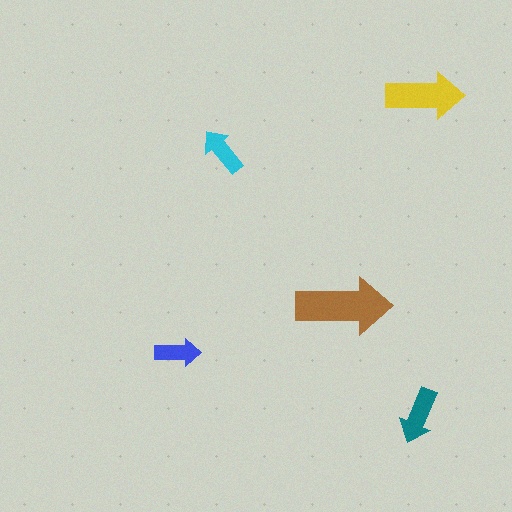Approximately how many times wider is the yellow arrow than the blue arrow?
About 1.5 times wider.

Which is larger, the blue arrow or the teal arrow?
The teal one.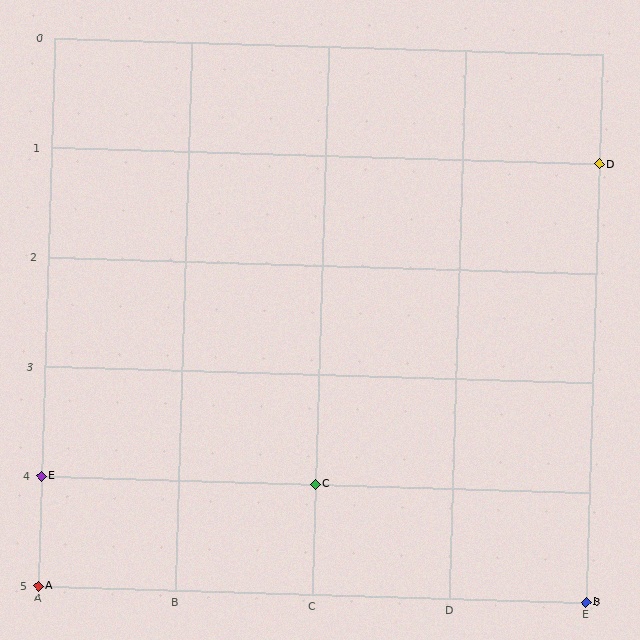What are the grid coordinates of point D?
Point D is at grid coordinates (E, 1).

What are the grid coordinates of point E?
Point E is at grid coordinates (A, 4).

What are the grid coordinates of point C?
Point C is at grid coordinates (C, 4).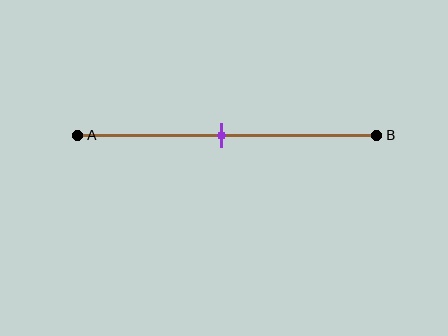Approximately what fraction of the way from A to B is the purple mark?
The purple mark is approximately 50% of the way from A to B.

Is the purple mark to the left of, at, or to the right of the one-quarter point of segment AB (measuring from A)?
The purple mark is to the right of the one-quarter point of segment AB.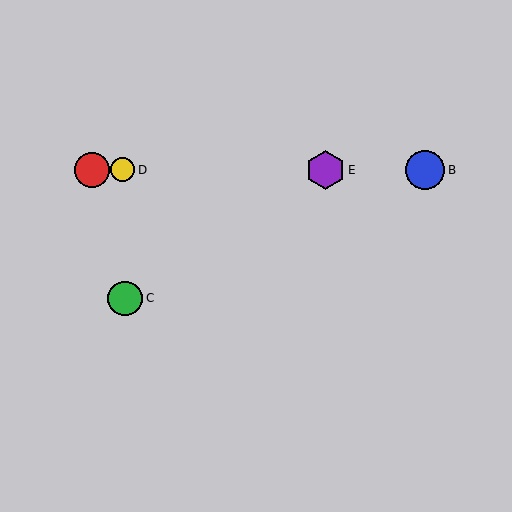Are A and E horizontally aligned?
Yes, both are at y≈170.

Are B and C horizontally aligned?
No, B is at y≈170 and C is at y≈298.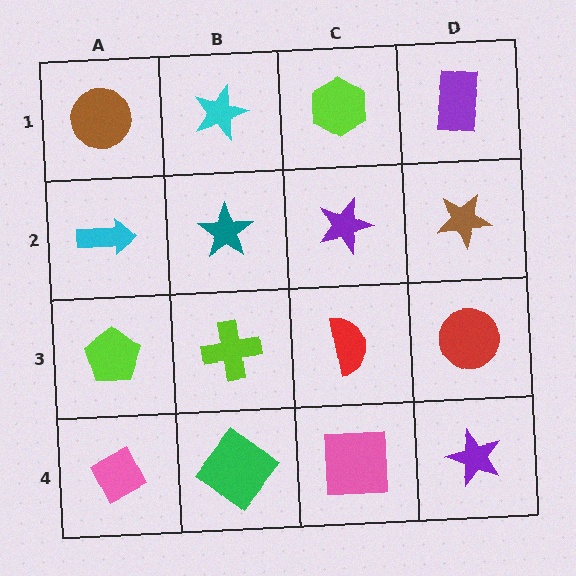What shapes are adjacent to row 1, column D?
A brown star (row 2, column D), a lime hexagon (row 1, column C).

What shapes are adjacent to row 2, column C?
A lime hexagon (row 1, column C), a red semicircle (row 3, column C), a teal star (row 2, column B), a brown star (row 2, column D).